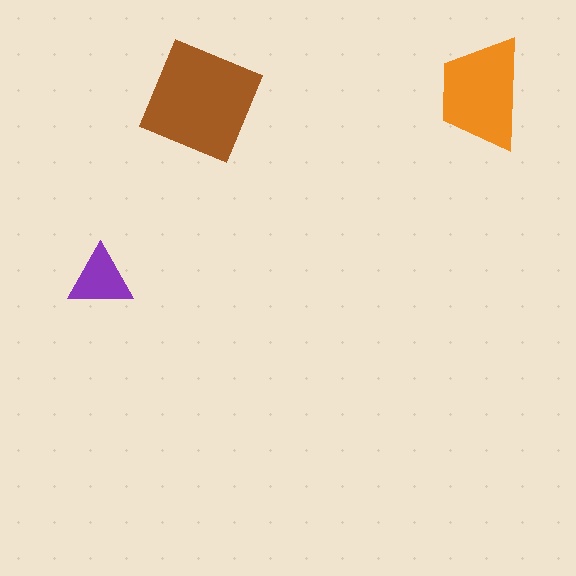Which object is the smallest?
The purple triangle.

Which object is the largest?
The brown square.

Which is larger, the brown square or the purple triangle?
The brown square.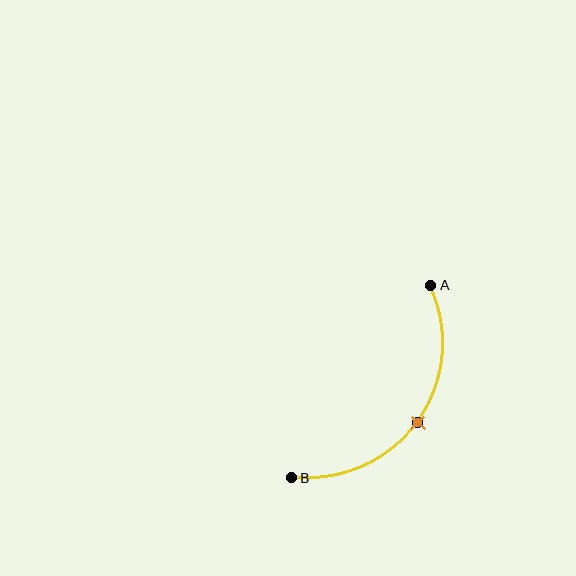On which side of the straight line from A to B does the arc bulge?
The arc bulges below and to the right of the straight line connecting A and B.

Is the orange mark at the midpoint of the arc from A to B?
Yes. The orange mark lies on the arc at equal arc-length from both A and B — it is the arc midpoint.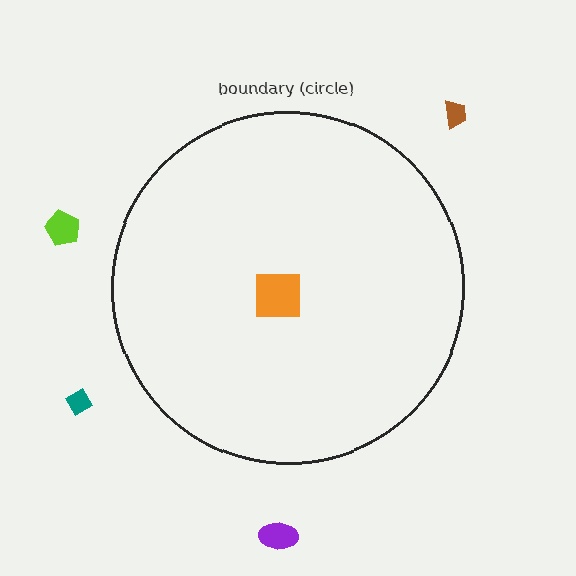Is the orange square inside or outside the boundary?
Inside.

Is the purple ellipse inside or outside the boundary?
Outside.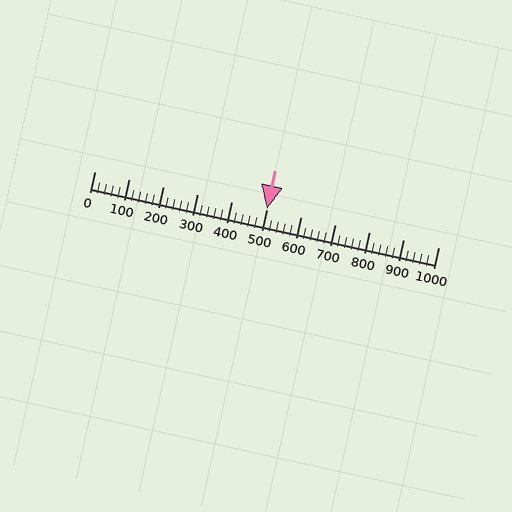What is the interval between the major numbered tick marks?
The major tick marks are spaced 100 units apart.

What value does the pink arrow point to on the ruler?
The pink arrow points to approximately 500.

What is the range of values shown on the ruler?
The ruler shows values from 0 to 1000.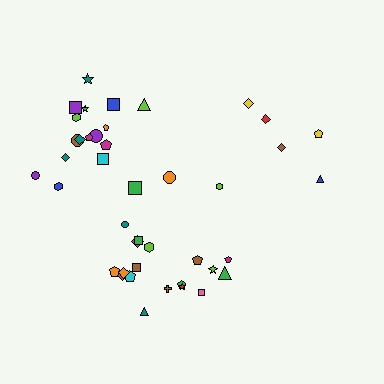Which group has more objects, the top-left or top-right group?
The top-left group.